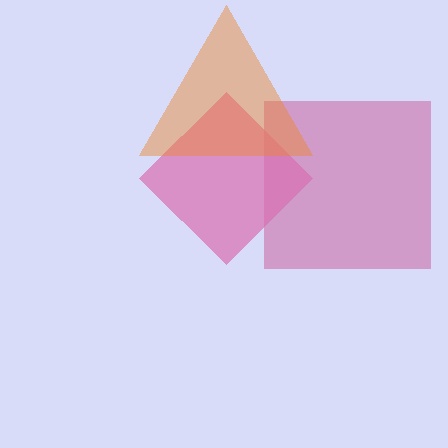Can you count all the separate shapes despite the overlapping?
Yes, there are 3 separate shapes.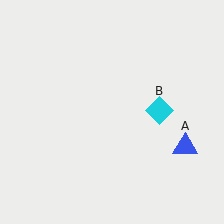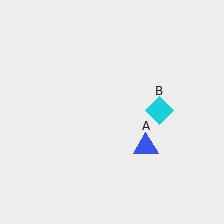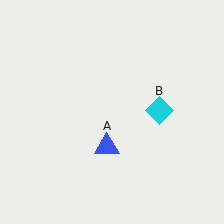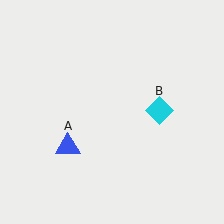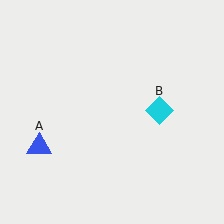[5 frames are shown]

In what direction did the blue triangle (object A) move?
The blue triangle (object A) moved left.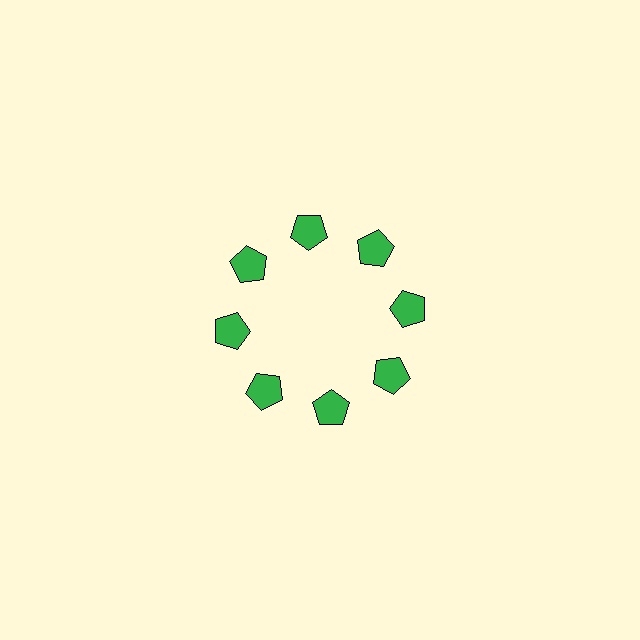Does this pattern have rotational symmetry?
Yes, this pattern has 8-fold rotational symmetry. It looks the same after rotating 45 degrees around the center.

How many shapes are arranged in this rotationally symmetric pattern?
There are 8 shapes, arranged in 8 groups of 1.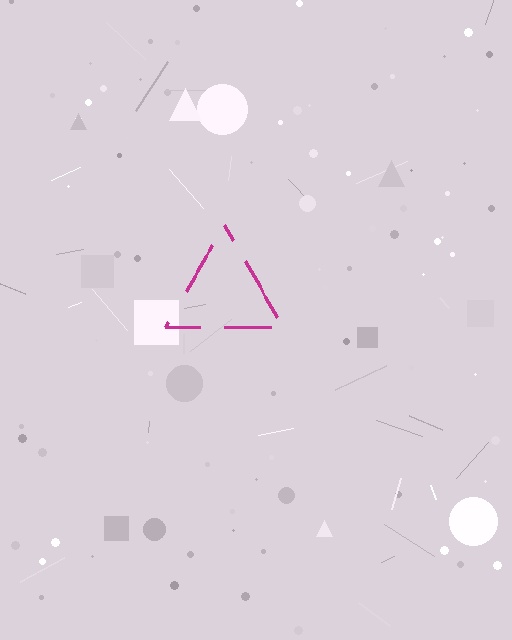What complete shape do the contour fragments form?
The contour fragments form a triangle.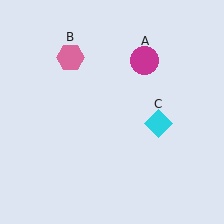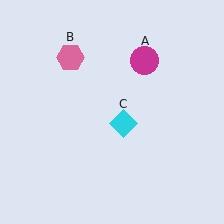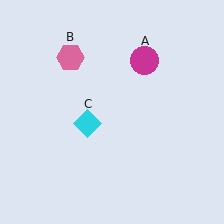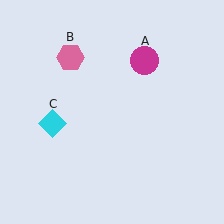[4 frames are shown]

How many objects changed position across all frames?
1 object changed position: cyan diamond (object C).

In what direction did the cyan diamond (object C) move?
The cyan diamond (object C) moved left.